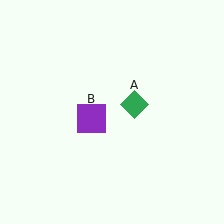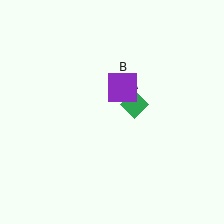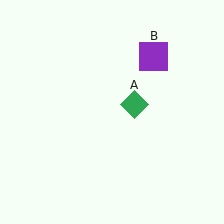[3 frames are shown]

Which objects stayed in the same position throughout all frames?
Green diamond (object A) remained stationary.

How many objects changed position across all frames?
1 object changed position: purple square (object B).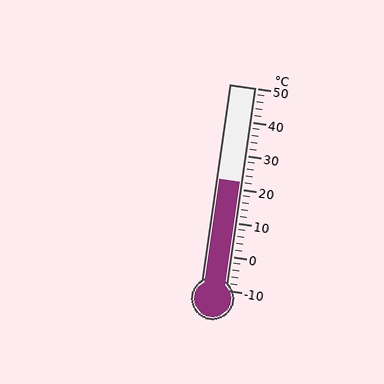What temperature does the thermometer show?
The thermometer shows approximately 22°C.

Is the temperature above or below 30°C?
The temperature is below 30°C.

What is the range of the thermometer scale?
The thermometer scale ranges from -10°C to 50°C.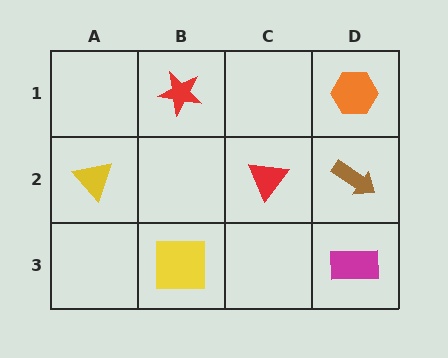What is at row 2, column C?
A red triangle.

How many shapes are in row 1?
2 shapes.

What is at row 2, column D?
A brown arrow.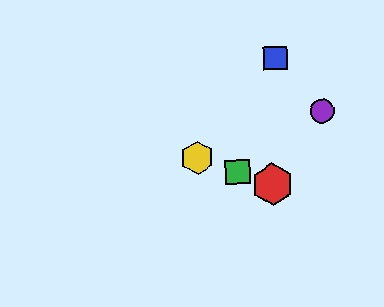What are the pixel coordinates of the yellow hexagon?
The yellow hexagon is at (197, 158).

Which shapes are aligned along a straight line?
The red hexagon, the green square, the yellow hexagon are aligned along a straight line.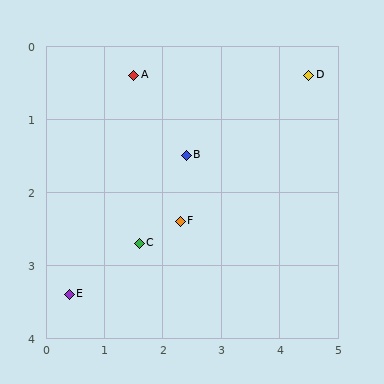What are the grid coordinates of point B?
Point B is at approximately (2.4, 1.5).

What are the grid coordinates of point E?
Point E is at approximately (0.4, 3.4).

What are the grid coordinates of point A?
Point A is at approximately (1.5, 0.4).